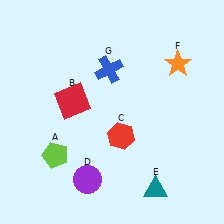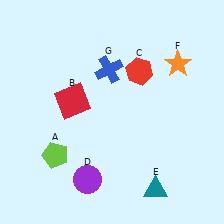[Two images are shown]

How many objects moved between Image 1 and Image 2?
1 object moved between the two images.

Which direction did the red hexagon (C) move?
The red hexagon (C) moved up.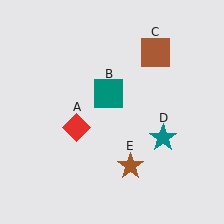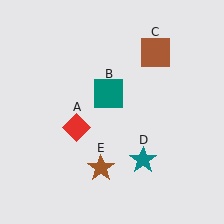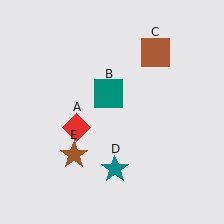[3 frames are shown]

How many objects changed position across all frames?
2 objects changed position: teal star (object D), brown star (object E).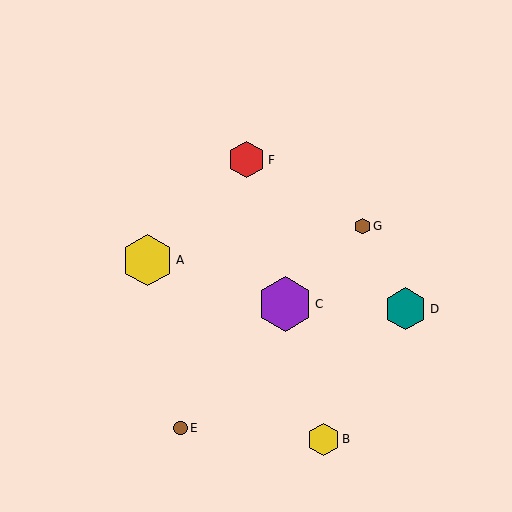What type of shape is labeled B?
Shape B is a yellow hexagon.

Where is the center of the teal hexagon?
The center of the teal hexagon is at (406, 309).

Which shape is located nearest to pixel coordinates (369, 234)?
The brown hexagon (labeled G) at (363, 226) is nearest to that location.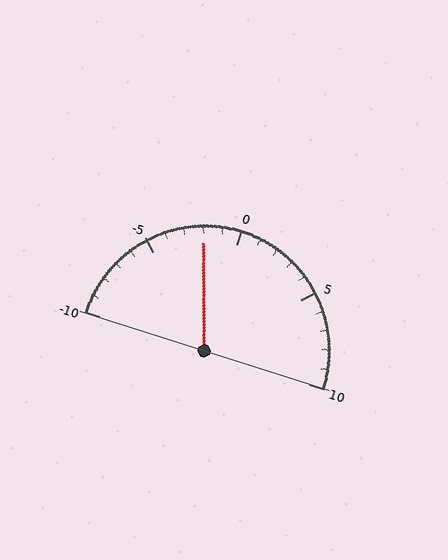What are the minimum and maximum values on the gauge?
The gauge ranges from -10 to 10.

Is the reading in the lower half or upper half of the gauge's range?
The reading is in the lower half of the range (-10 to 10).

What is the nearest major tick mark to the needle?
The nearest major tick mark is 0.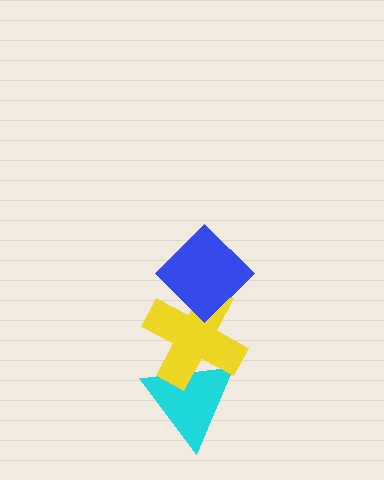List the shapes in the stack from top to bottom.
From top to bottom: the blue diamond, the yellow cross, the cyan triangle.